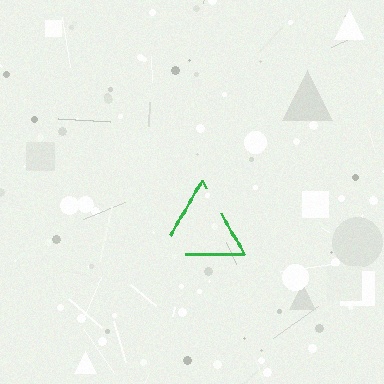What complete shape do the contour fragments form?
The contour fragments form a triangle.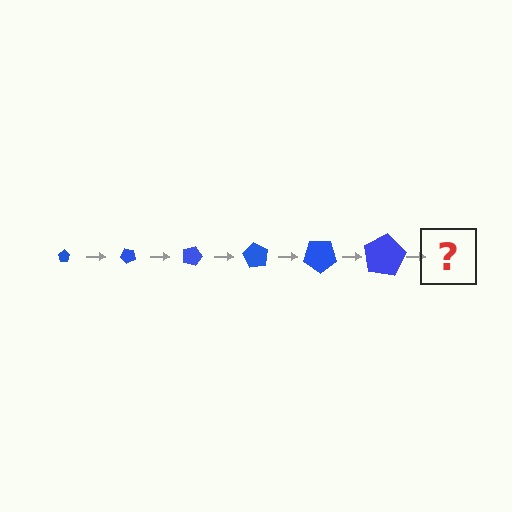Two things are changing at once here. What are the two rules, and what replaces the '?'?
The two rules are that the pentagon grows larger each step and it rotates 45 degrees each step. The '?' should be a pentagon, larger than the previous one and rotated 270 degrees from the start.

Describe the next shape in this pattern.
It should be a pentagon, larger than the previous one and rotated 270 degrees from the start.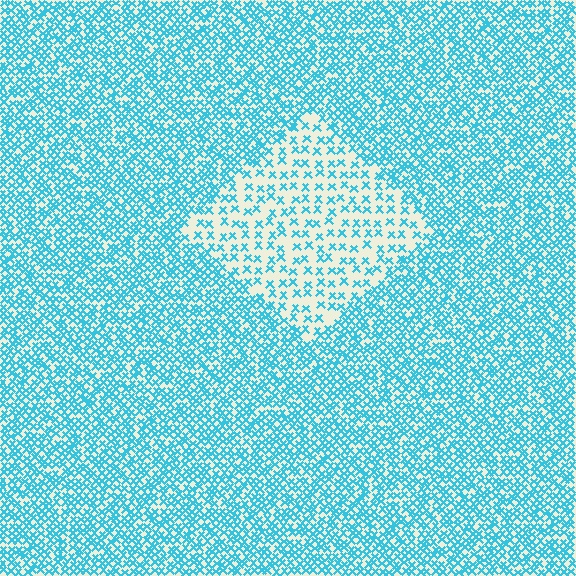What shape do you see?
I see a diamond.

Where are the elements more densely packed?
The elements are more densely packed outside the diamond boundary.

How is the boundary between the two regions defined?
The boundary is defined by a change in element density (approximately 2.5x ratio). All elements are the same color, size, and shape.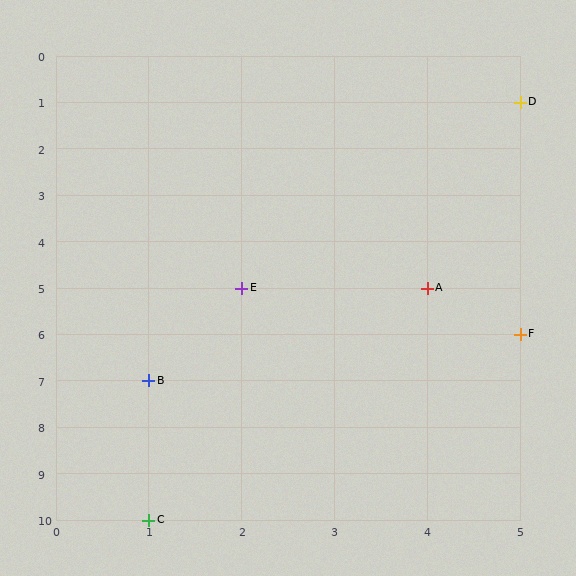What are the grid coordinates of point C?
Point C is at grid coordinates (1, 10).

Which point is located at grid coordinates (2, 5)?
Point E is at (2, 5).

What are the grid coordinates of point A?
Point A is at grid coordinates (4, 5).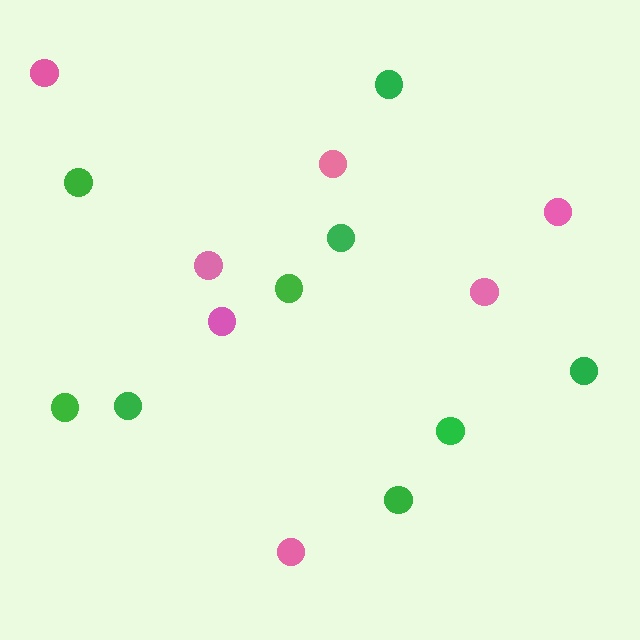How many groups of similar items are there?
There are 2 groups: one group of green circles (9) and one group of pink circles (7).